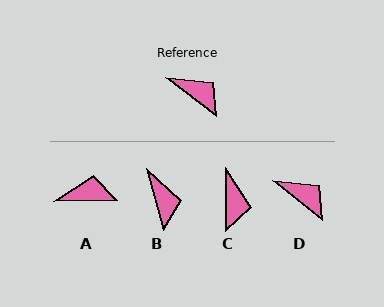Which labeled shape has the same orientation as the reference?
D.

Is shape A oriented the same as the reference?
No, it is off by about 39 degrees.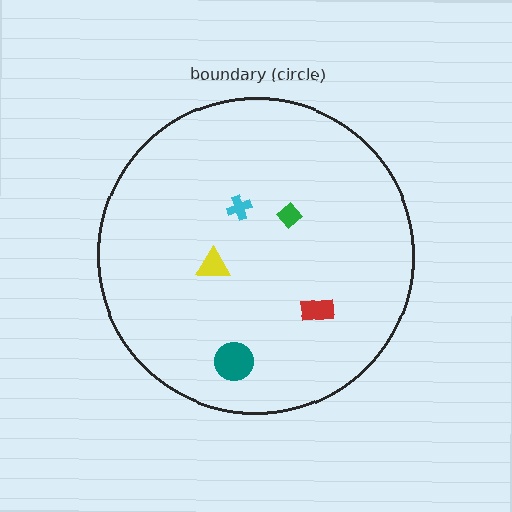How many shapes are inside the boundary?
5 inside, 0 outside.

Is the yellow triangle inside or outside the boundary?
Inside.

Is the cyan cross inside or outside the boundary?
Inside.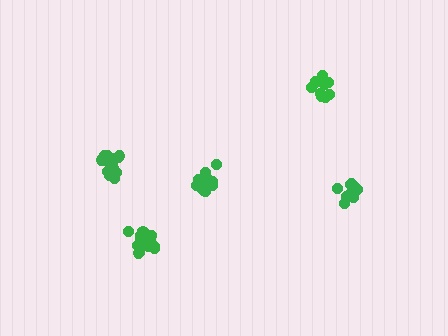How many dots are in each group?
Group 1: 15 dots, Group 2: 16 dots, Group 3: 16 dots, Group 4: 17 dots, Group 5: 12 dots (76 total).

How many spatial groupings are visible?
There are 5 spatial groupings.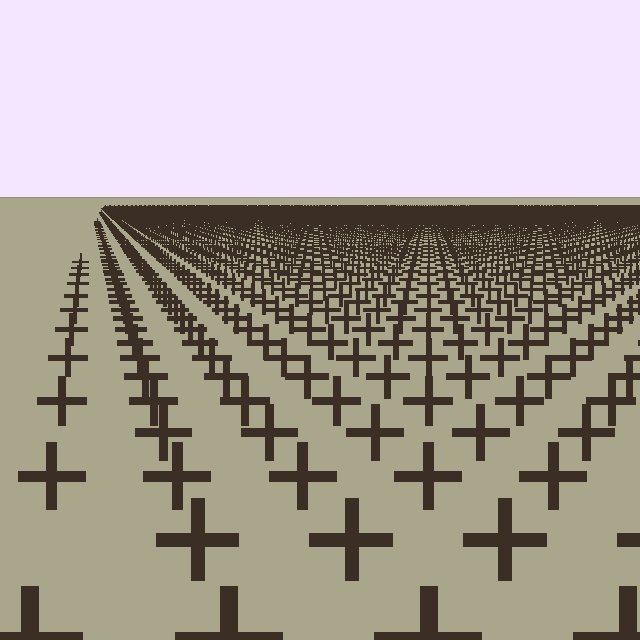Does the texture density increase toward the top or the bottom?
Density increases toward the top.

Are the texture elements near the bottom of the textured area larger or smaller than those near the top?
Larger. Near the bottom, elements are closer to the viewer and appear at a bigger on-screen size.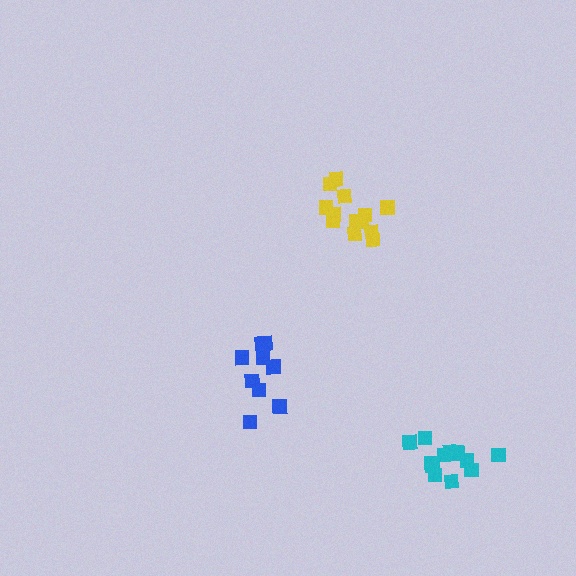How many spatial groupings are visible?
There are 3 spatial groupings.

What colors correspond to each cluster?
The clusters are colored: cyan, yellow, blue.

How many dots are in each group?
Group 1: 13 dots, Group 2: 13 dots, Group 3: 9 dots (35 total).